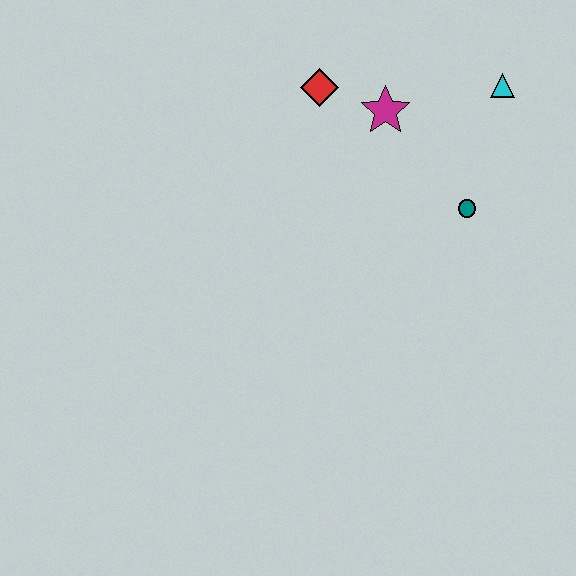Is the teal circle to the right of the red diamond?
Yes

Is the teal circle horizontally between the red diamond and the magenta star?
No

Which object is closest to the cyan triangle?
The magenta star is closest to the cyan triangle.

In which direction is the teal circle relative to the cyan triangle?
The teal circle is below the cyan triangle.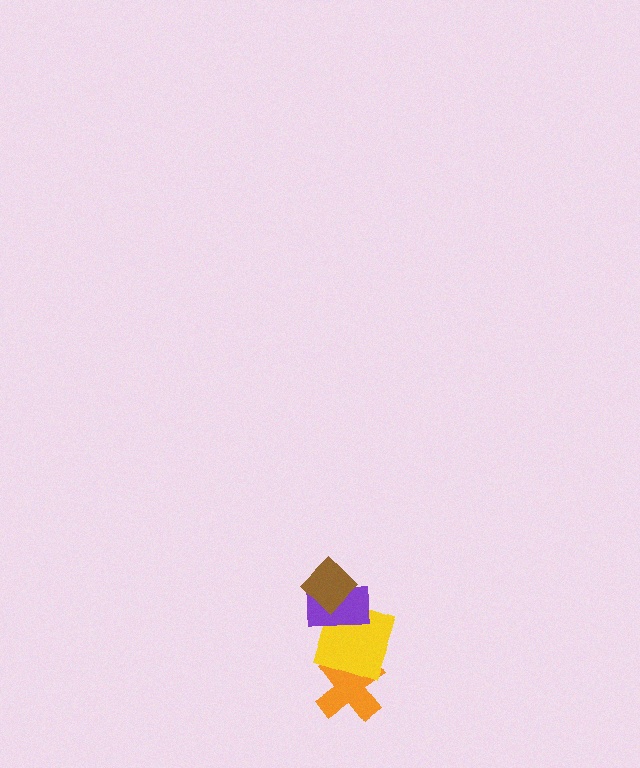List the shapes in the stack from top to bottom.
From top to bottom: the brown diamond, the purple rectangle, the yellow square, the orange cross.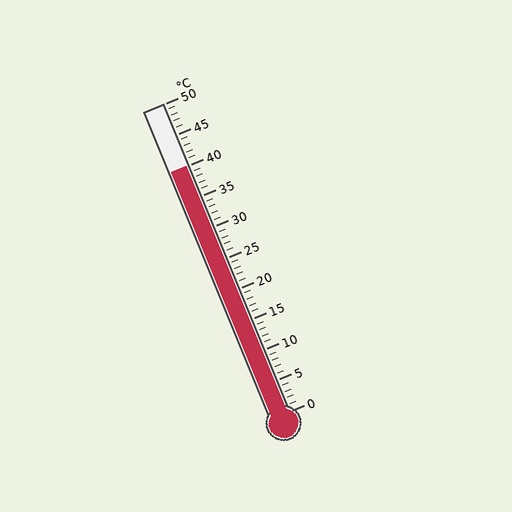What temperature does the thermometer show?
The thermometer shows approximately 40°C.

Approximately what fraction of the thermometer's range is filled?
The thermometer is filled to approximately 80% of its range.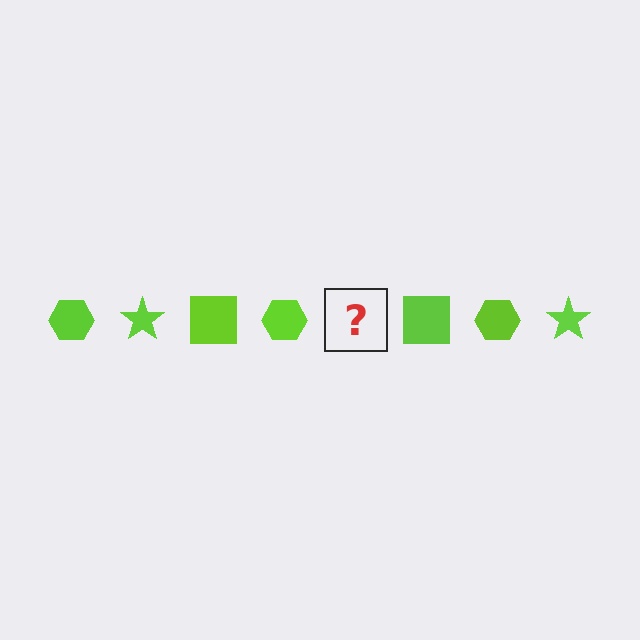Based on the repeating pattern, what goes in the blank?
The blank should be a lime star.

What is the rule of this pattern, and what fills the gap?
The rule is that the pattern cycles through hexagon, star, square shapes in lime. The gap should be filled with a lime star.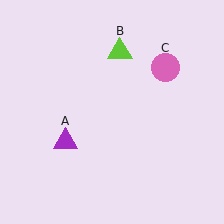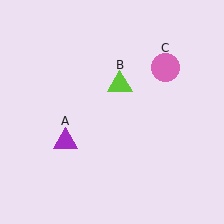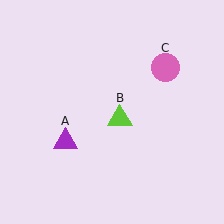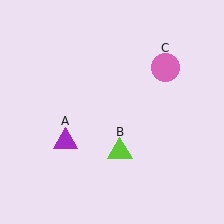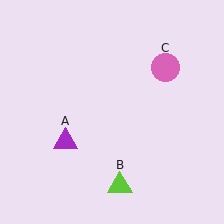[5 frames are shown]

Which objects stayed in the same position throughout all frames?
Purple triangle (object A) and pink circle (object C) remained stationary.